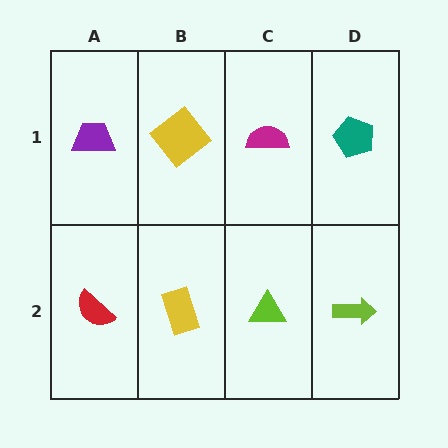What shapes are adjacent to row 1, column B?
A yellow rectangle (row 2, column B), a purple trapezoid (row 1, column A), a magenta semicircle (row 1, column C).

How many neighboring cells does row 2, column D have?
2.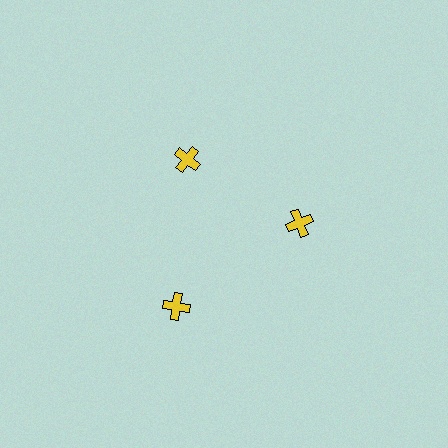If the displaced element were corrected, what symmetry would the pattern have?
It would have 3-fold rotational symmetry — the pattern would map onto itself every 120 degrees.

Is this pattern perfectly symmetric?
No. The 3 yellow crosses are arranged in a ring, but one element near the 7 o'clock position is pushed outward from the center, breaking the 3-fold rotational symmetry.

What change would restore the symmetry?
The symmetry would be restored by moving it inward, back onto the ring so that all 3 crosses sit at equal angles and equal distance from the center.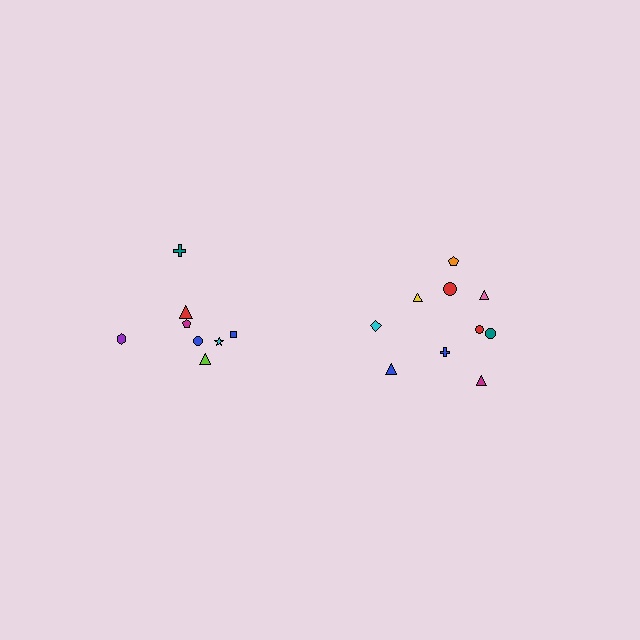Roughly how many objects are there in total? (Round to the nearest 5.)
Roughly 20 objects in total.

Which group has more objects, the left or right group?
The right group.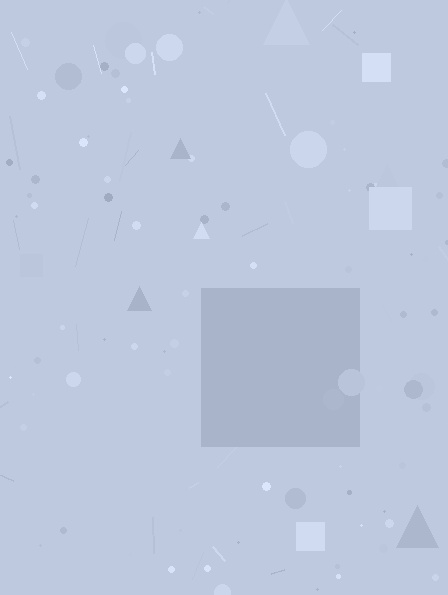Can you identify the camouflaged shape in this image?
The camouflaged shape is a square.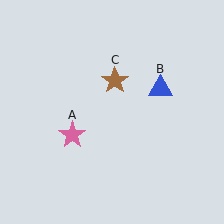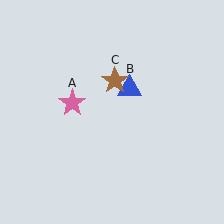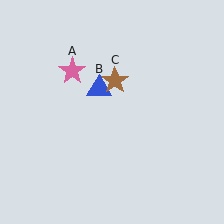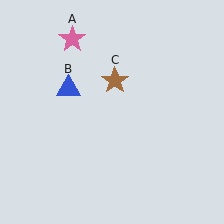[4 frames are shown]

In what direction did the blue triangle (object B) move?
The blue triangle (object B) moved left.